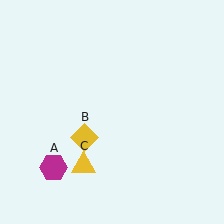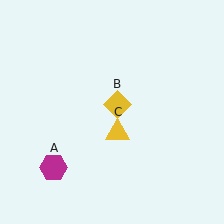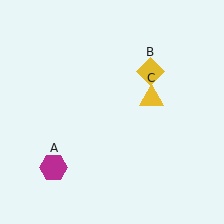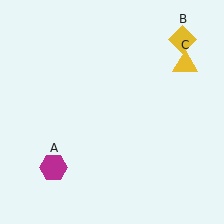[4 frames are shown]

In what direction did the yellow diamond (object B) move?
The yellow diamond (object B) moved up and to the right.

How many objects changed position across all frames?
2 objects changed position: yellow diamond (object B), yellow triangle (object C).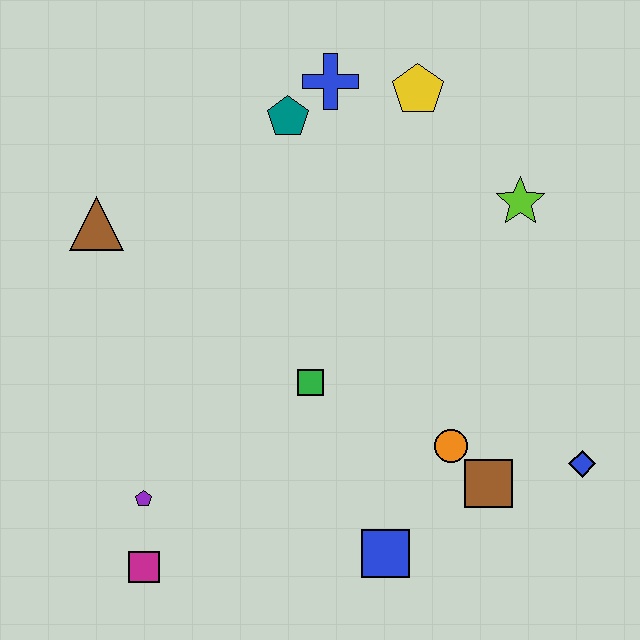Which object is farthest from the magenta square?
The yellow pentagon is farthest from the magenta square.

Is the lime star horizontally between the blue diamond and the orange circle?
Yes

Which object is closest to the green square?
The orange circle is closest to the green square.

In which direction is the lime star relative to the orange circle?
The lime star is above the orange circle.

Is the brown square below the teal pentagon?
Yes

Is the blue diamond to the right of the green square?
Yes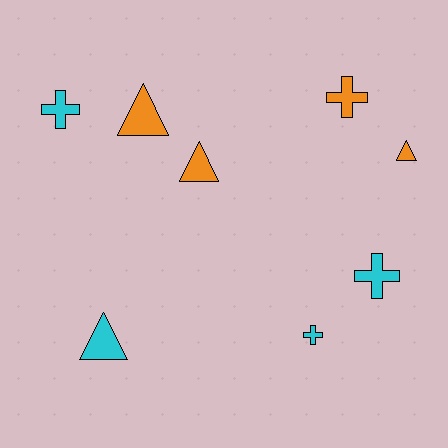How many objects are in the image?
There are 8 objects.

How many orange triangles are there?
There are 3 orange triangles.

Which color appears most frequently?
Cyan, with 4 objects.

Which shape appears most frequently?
Triangle, with 4 objects.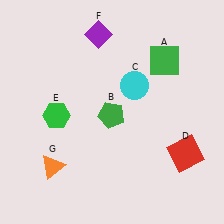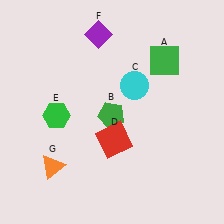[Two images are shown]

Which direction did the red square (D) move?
The red square (D) moved left.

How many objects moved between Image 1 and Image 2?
1 object moved between the two images.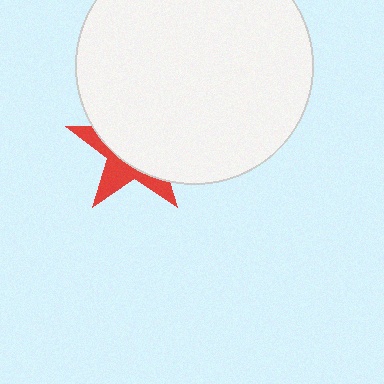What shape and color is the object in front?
The object in front is a white circle.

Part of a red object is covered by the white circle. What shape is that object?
It is a star.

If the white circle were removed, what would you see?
You would see the complete red star.